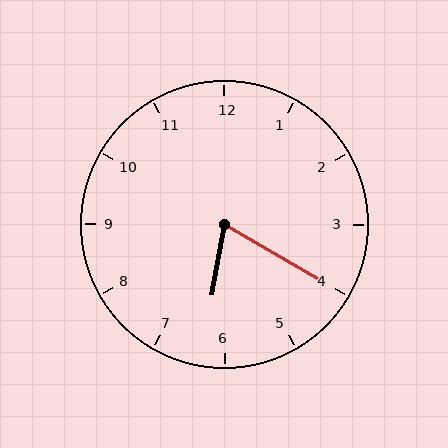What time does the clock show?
6:20.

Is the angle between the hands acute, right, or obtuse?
It is acute.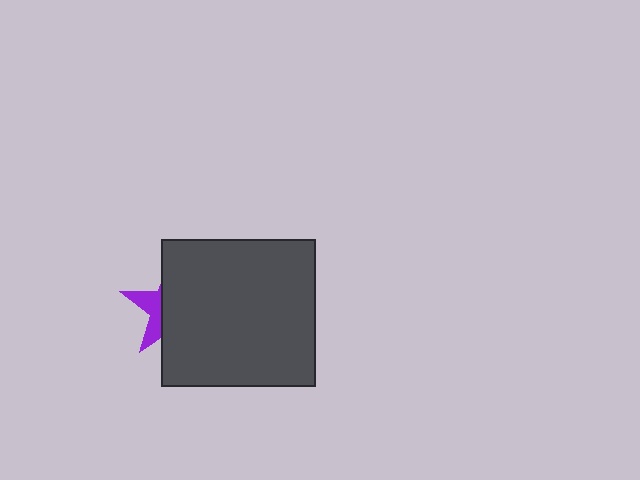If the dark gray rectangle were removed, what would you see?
You would see the complete purple star.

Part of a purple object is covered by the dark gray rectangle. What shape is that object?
It is a star.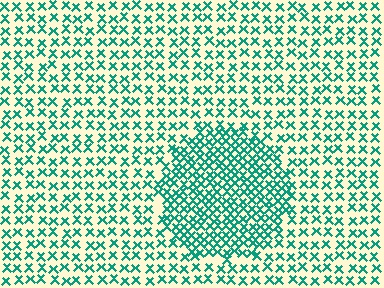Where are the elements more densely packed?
The elements are more densely packed inside the circle boundary.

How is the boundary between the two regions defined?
The boundary is defined by a change in element density (approximately 1.9x ratio). All elements are the same color, size, and shape.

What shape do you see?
I see a circle.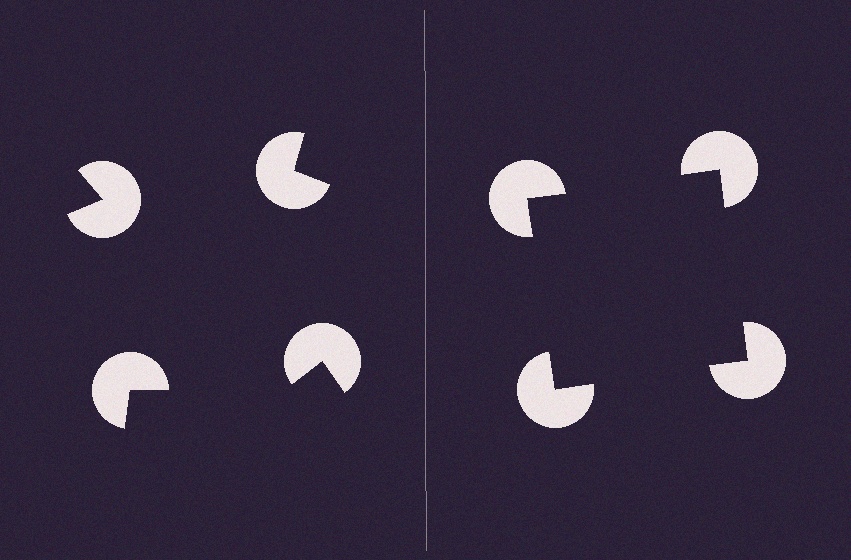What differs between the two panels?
The pac-man discs are positioned identically on both sides; only the wedge orientations differ. On the right they align to a square; on the left they are misaligned.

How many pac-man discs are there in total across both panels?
8 — 4 on each side.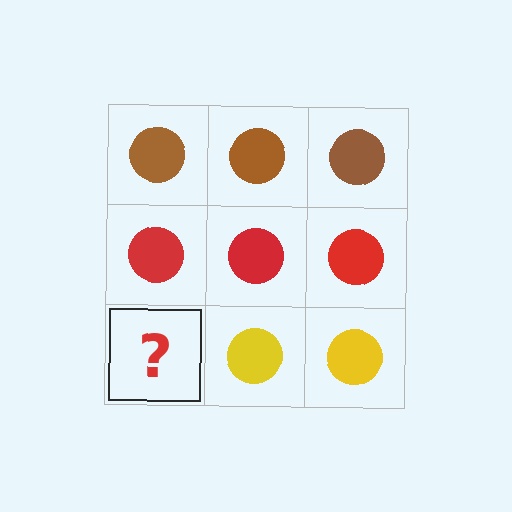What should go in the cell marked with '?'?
The missing cell should contain a yellow circle.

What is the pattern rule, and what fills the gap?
The rule is that each row has a consistent color. The gap should be filled with a yellow circle.